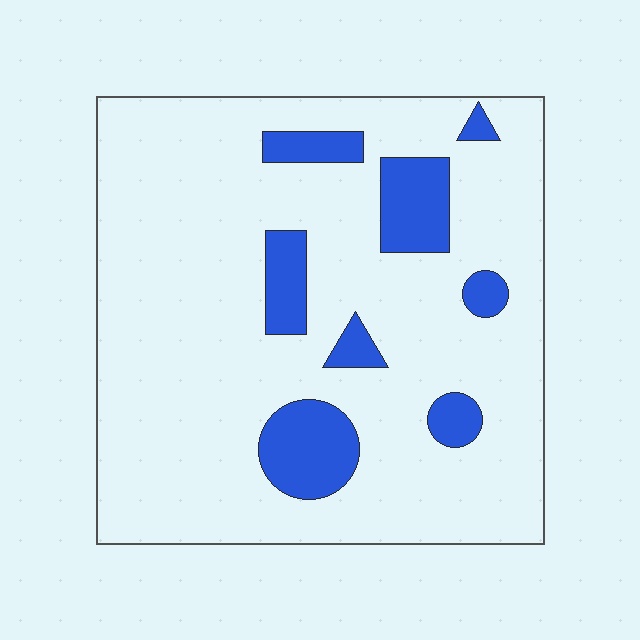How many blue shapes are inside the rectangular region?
8.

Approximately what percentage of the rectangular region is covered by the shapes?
Approximately 15%.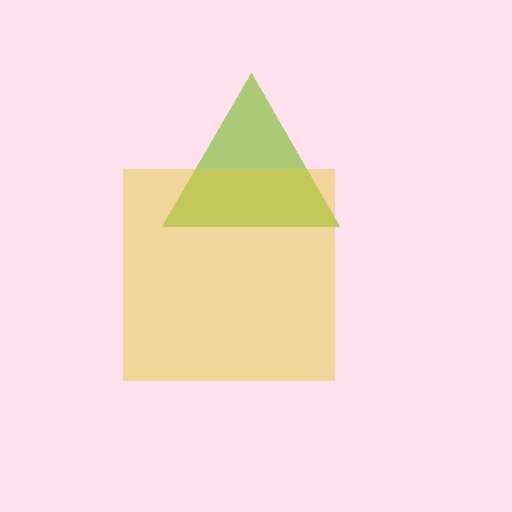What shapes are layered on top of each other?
The layered shapes are: a lime triangle, a yellow square.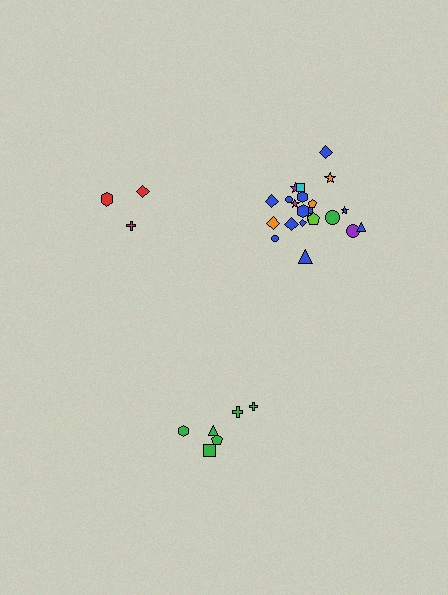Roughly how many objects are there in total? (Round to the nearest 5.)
Roughly 30 objects in total.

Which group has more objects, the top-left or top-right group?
The top-right group.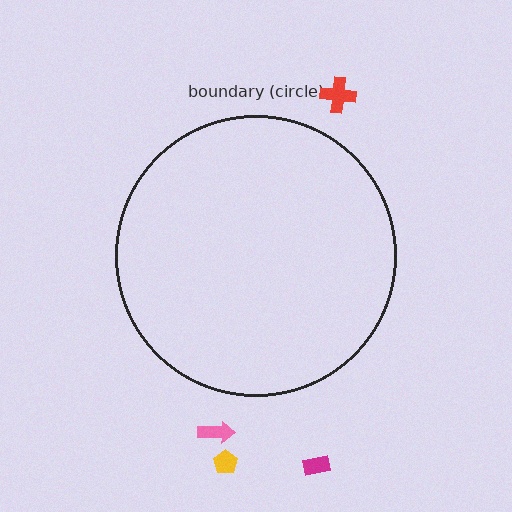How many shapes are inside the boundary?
0 inside, 4 outside.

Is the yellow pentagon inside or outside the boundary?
Outside.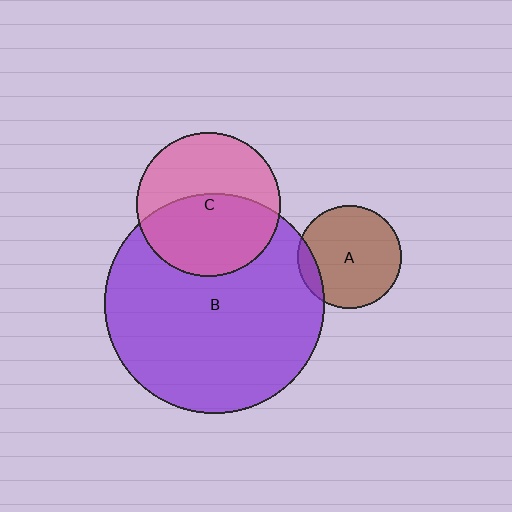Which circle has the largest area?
Circle B (purple).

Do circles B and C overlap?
Yes.